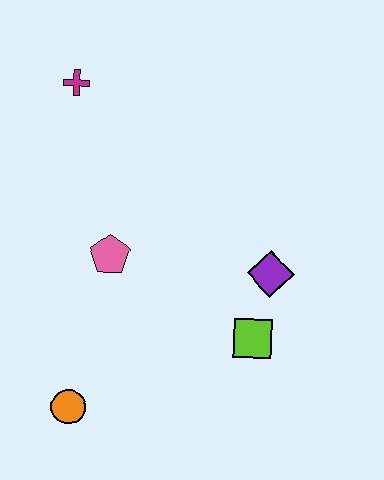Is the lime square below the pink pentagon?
Yes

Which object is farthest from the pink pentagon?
The magenta cross is farthest from the pink pentagon.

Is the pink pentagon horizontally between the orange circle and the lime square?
Yes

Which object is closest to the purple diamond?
The lime square is closest to the purple diamond.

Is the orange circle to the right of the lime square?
No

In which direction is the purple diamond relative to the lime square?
The purple diamond is above the lime square.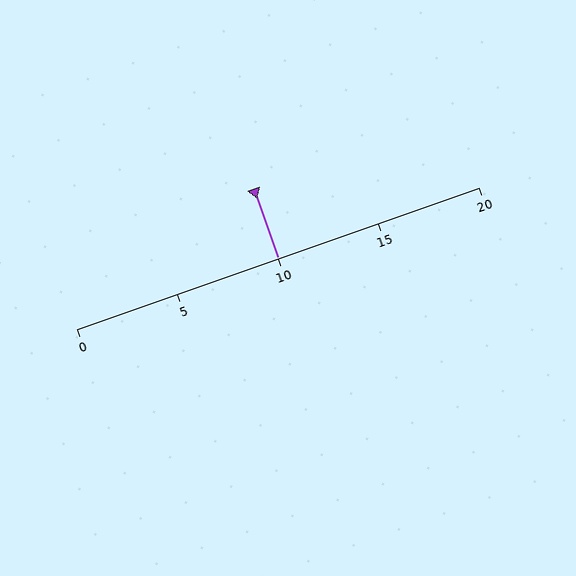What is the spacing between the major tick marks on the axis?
The major ticks are spaced 5 apart.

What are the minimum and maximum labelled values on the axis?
The axis runs from 0 to 20.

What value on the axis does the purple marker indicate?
The marker indicates approximately 10.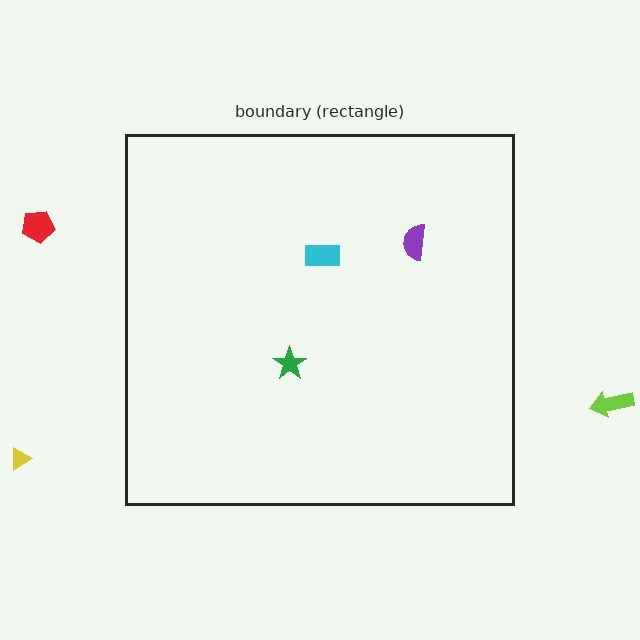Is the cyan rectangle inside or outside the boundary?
Inside.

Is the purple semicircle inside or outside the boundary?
Inside.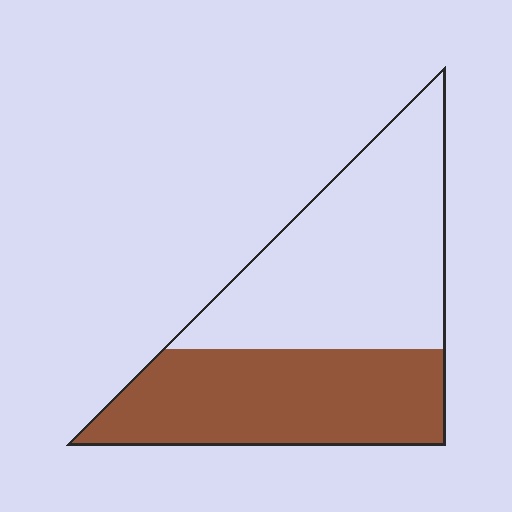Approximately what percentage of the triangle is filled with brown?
Approximately 45%.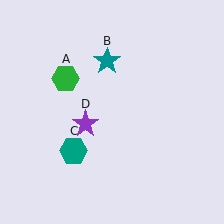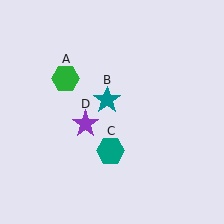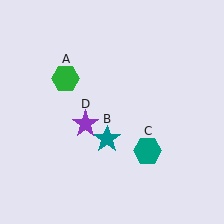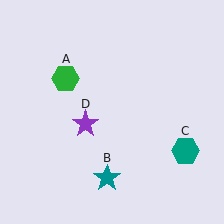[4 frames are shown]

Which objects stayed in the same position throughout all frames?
Green hexagon (object A) and purple star (object D) remained stationary.